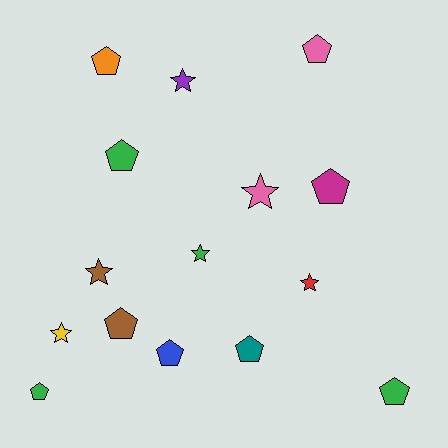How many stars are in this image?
There are 6 stars.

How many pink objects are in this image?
There are 2 pink objects.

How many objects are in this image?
There are 15 objects.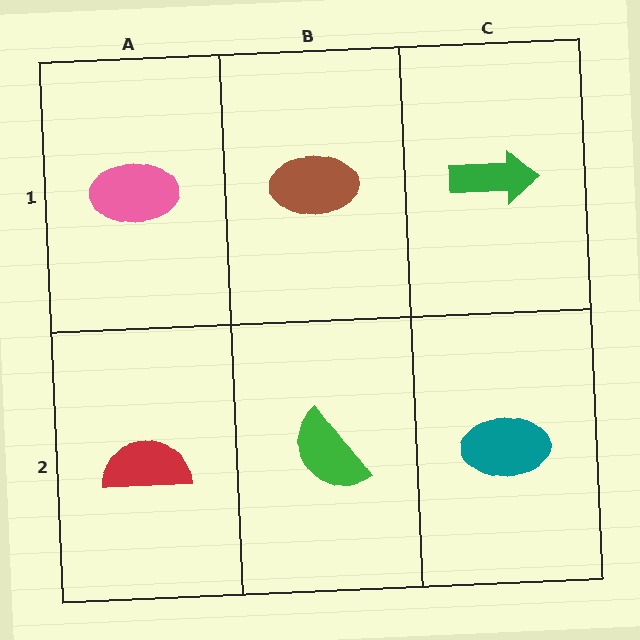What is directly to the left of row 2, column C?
A green semicircle.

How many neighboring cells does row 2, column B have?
3.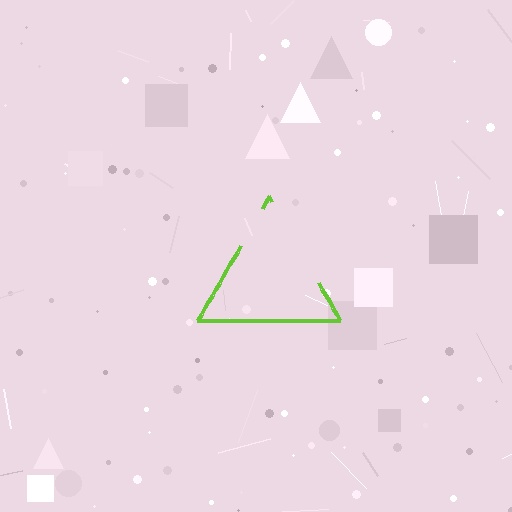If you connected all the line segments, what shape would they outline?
They would outline a triangle.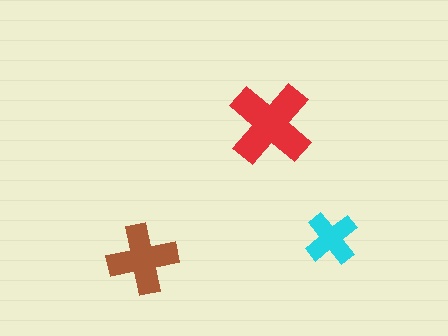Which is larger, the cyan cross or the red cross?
The red one.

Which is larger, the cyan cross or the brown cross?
The brown one.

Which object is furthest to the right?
The cyan cross is rightmost.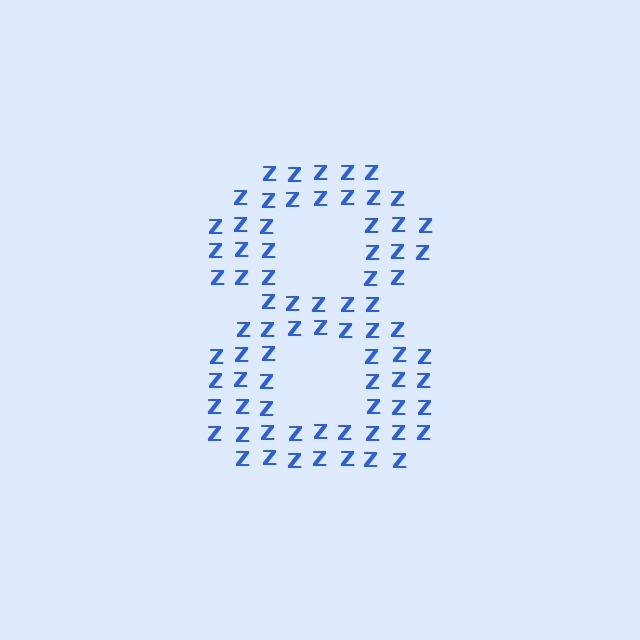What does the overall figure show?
The overall figure shows the digit 8.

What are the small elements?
The small elements are letter Z's.